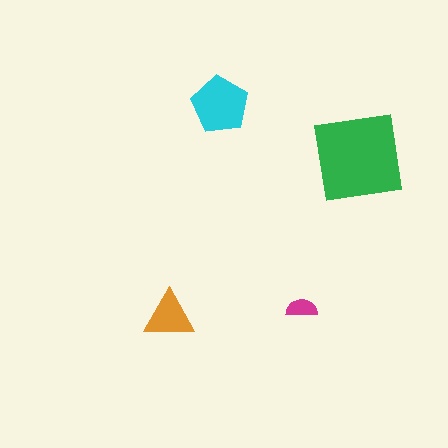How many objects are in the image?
There are 4 objects in the image.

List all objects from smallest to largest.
The magenta semicircle, the orange triangle, the cyan pentagon, the green square.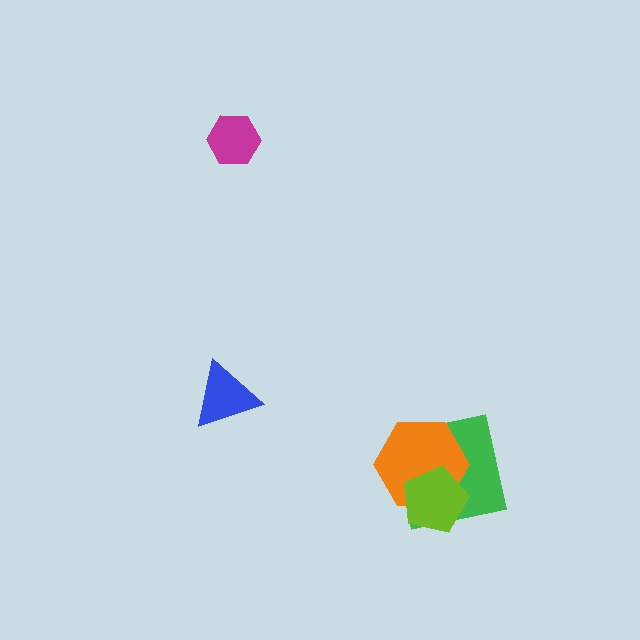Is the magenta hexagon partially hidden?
No, no other shape covers it.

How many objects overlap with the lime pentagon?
2 objects overlap with the lime pentagon.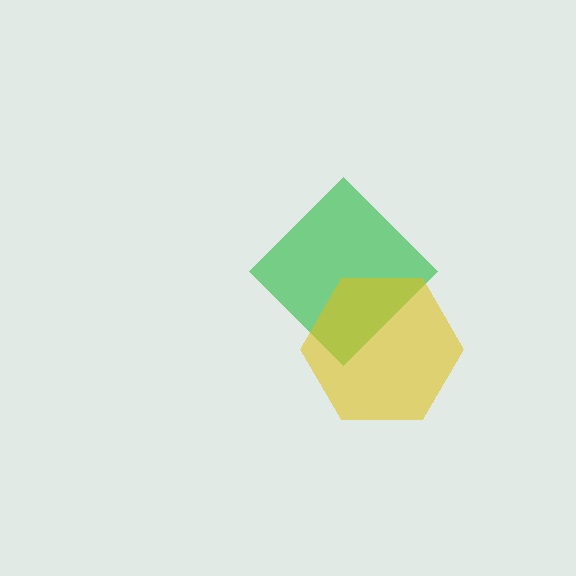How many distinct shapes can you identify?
There are 2 distinct shapes: a green diamond, a yellow hexagon.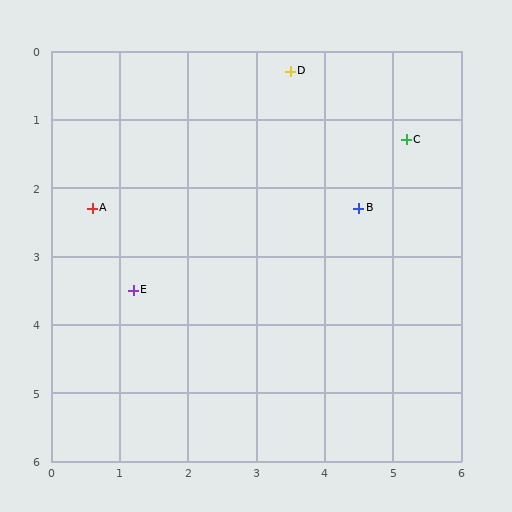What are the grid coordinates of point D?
Point D is at approximately (3.5, 0.3).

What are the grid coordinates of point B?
Point B is at approximately (4.5, 2.3).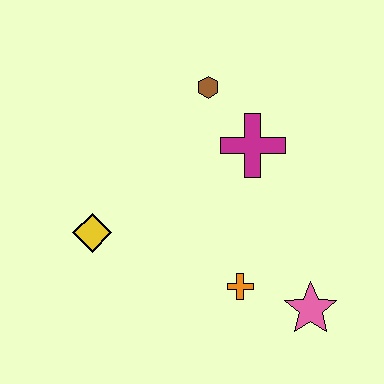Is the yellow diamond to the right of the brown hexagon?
No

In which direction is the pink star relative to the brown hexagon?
The pink star is below the brown hexagon.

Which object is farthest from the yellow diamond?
The pink star is farthest from the yellow diamond.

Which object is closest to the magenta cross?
The brown hexagon is closest to the magenta cross.